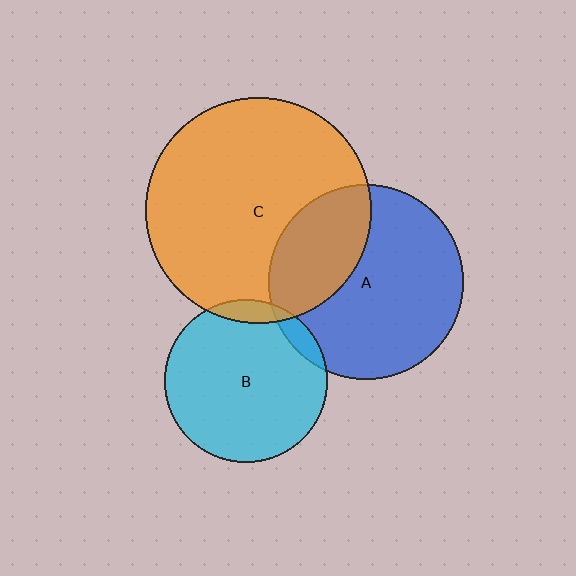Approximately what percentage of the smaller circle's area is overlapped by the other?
Approximately 5%.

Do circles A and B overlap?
Yes.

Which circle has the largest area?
Circle C (orange).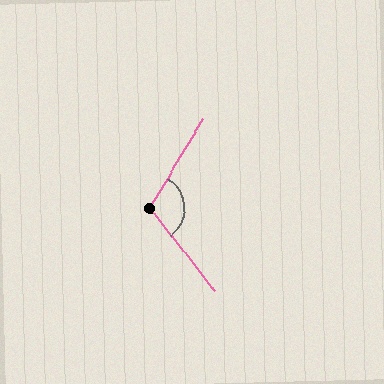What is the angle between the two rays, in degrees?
Approximately 111 degrees.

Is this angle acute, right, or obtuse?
It is obtuse.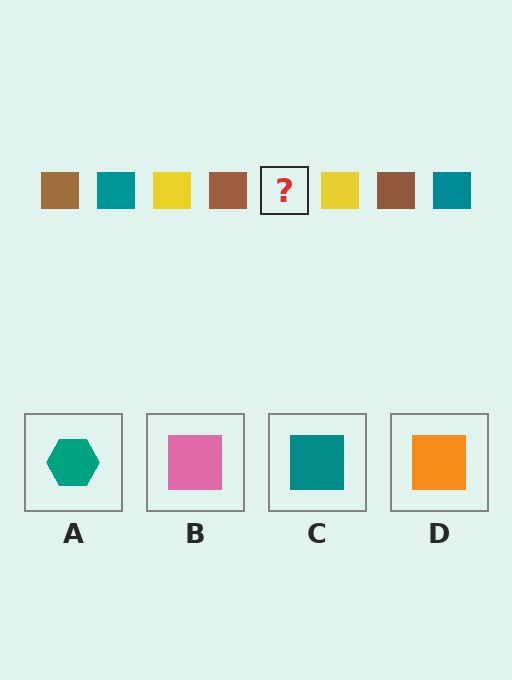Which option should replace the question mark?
Option C.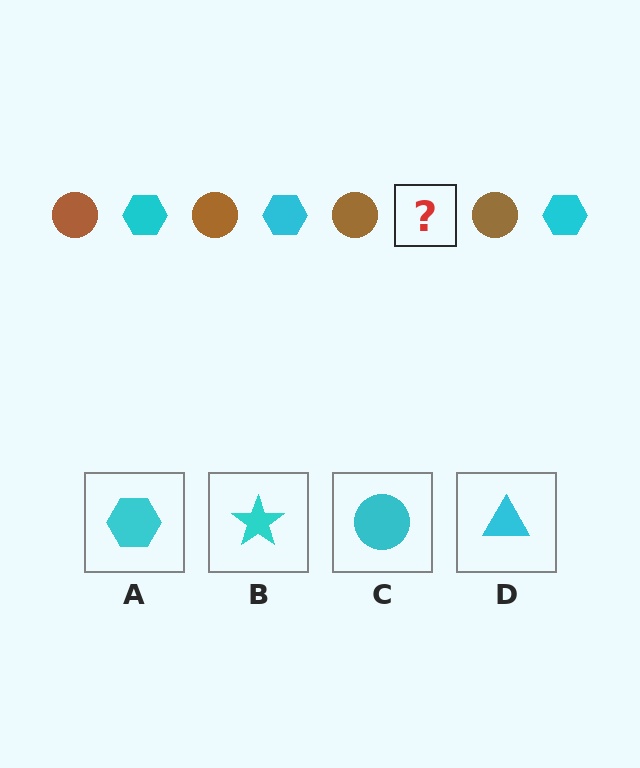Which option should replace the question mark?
Option A.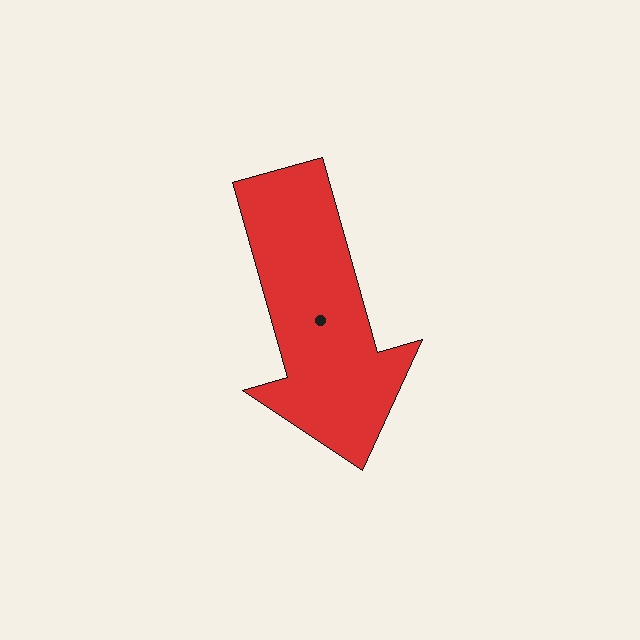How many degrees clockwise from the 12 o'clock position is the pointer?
Approximately 164 degrees.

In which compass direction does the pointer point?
South.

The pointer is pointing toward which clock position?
Roughly 5 o'clock.